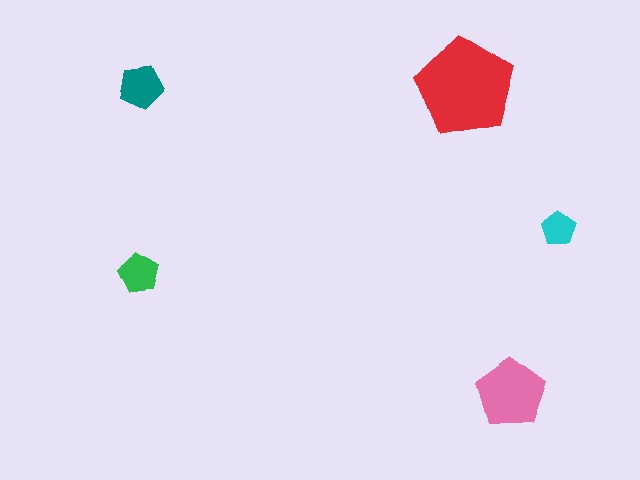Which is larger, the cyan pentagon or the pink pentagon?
The pink one.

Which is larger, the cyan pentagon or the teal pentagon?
The teal one.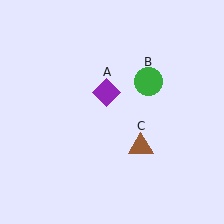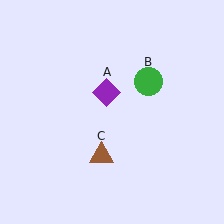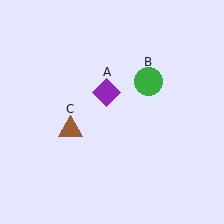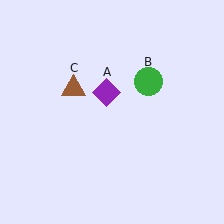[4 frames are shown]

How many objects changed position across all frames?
1 object changed position: brown triangle (object C).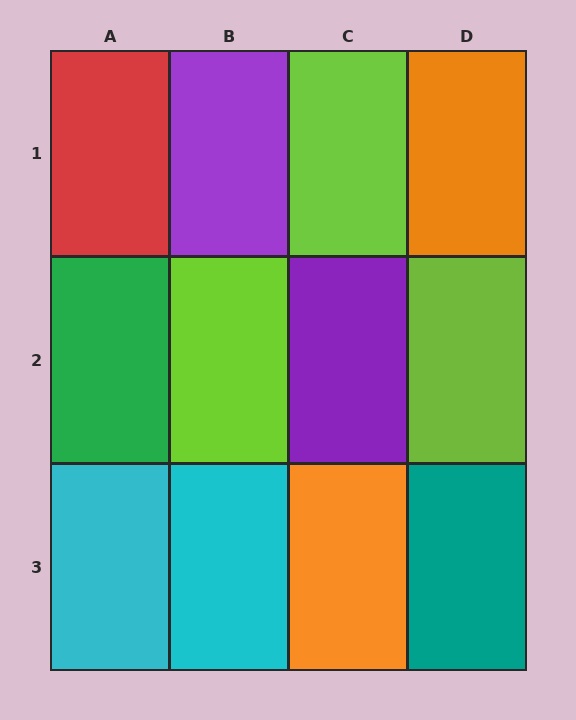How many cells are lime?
3 cells are lime.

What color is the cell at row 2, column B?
Lime.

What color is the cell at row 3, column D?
Teal.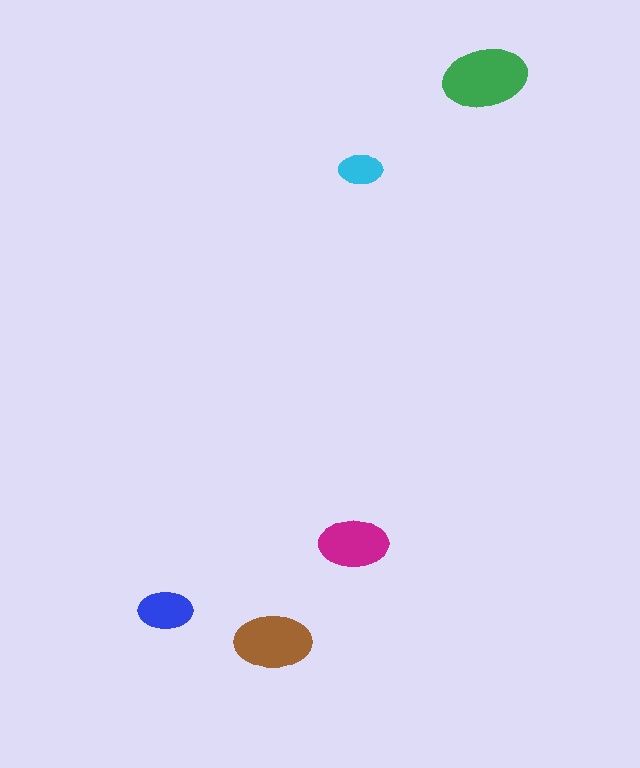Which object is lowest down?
The brown ellipse is bottommost.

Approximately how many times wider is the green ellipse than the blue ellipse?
About 1.5 times wider.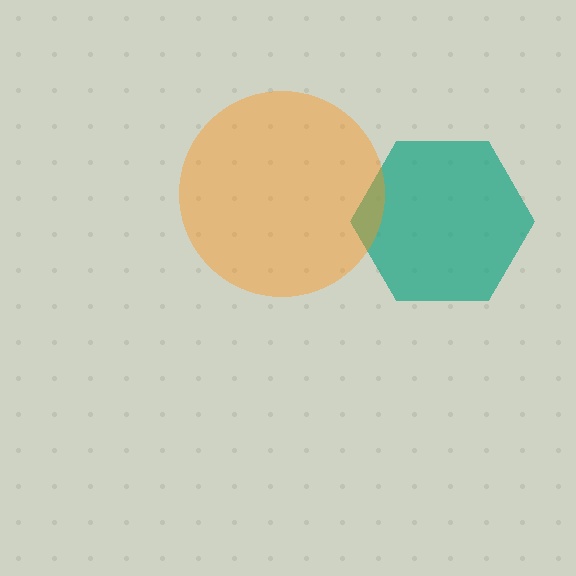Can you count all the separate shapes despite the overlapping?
Yes, there are 2 separate shapes.